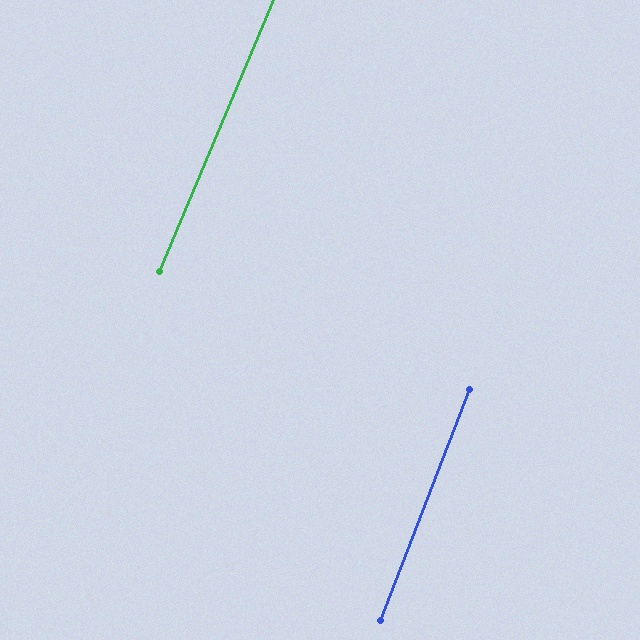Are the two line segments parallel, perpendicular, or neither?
Parallel — their directions differ by only 2.0°.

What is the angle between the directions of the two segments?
Approximately 2 degrees.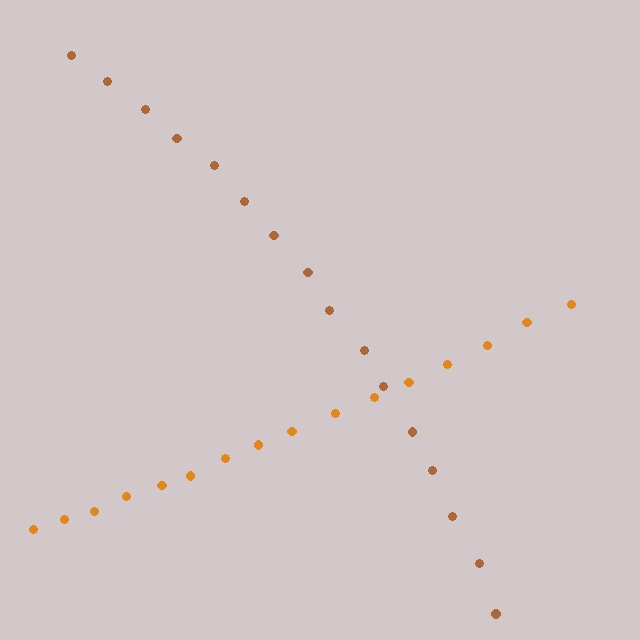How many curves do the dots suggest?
There are 2 distinct paths.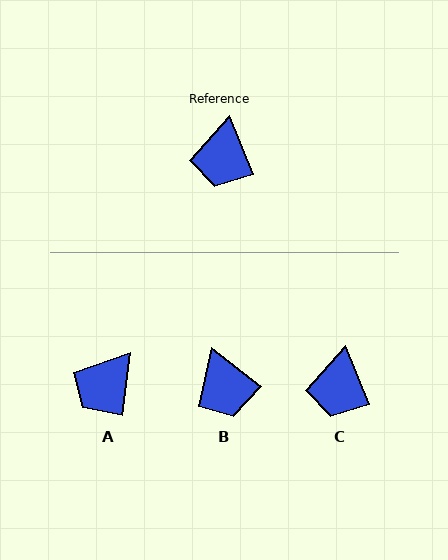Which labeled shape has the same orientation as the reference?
C.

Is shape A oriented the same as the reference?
No, it is off by about 29 degrees.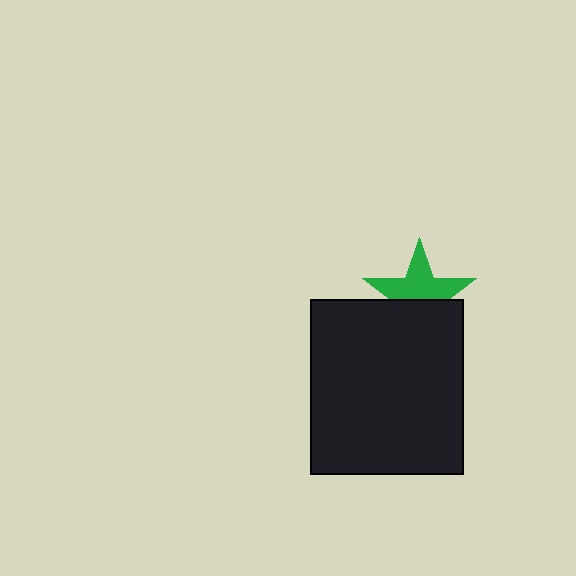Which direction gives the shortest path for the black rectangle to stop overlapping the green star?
Moving down gives the shortest separation.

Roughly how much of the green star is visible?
About half of it is visible (roughly 57%).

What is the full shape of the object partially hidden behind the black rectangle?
The partially hidden object is a green star.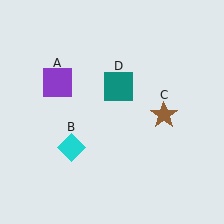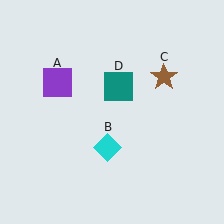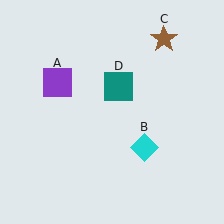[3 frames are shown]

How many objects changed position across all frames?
2 objects changed position: cyan diamond (object B), brown star (object C).